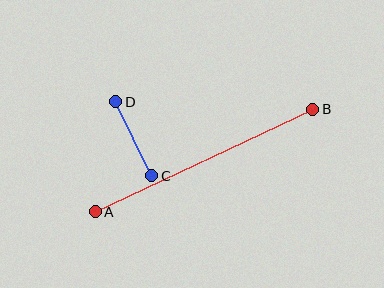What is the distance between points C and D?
The distance is approximately 82 pixels.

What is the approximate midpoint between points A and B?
The midpoint is at approximately (204, 161) pixels.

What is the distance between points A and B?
The distance is approximately 241 pixels.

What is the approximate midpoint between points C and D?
The midpoint is at approximately (134, 139) pixels.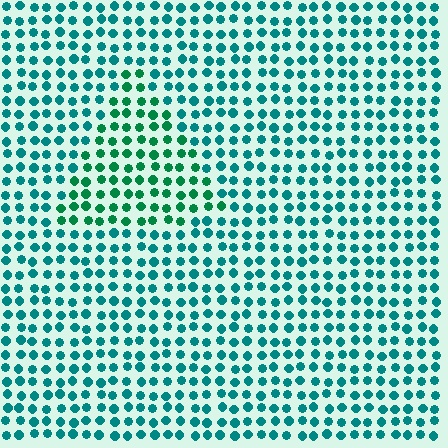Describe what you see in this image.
The image is filled with small teal elements in a uniform arrangement. A triangle-shaped region is visible where the elements are tinted to a slightly different hue, forming a subtle color boundary.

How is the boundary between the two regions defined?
The boundary is defined purely by a slight shift in hue (about 29 degrees). Spacing, size, and orientation are identical on both sides.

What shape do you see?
I see a triangle.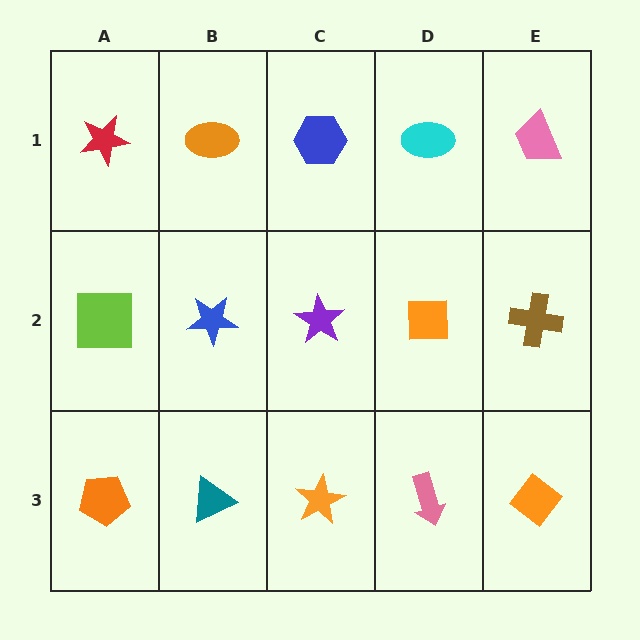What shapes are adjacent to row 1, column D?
An orange square (row 2, column D), a blue hexagon (row 1, column C), a pink trapezoid (row 1, column E).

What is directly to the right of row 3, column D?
An orange diamond.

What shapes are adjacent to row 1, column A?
A lime square (row 2, column A), an orange ellipse (row 1, column B).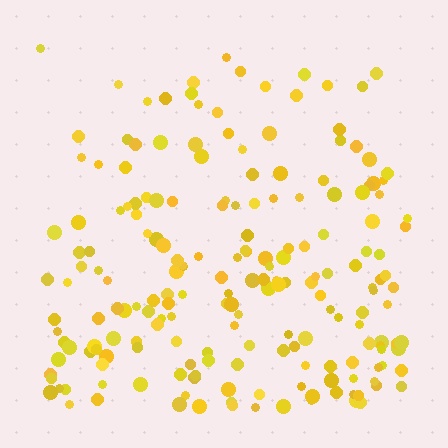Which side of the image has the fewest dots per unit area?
The top.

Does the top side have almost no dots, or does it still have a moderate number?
Still a moderate number, just noticeably fewer than the bottom.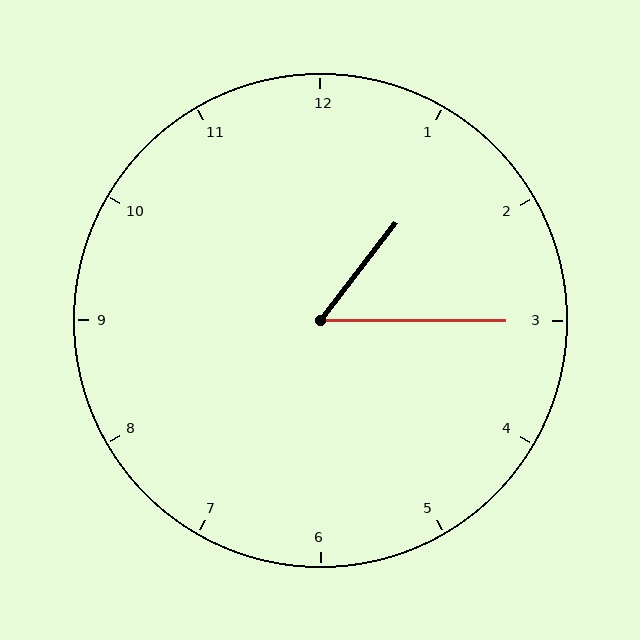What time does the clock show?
1:15.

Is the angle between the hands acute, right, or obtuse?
It is acute.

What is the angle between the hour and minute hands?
Approximately 52 degrees.